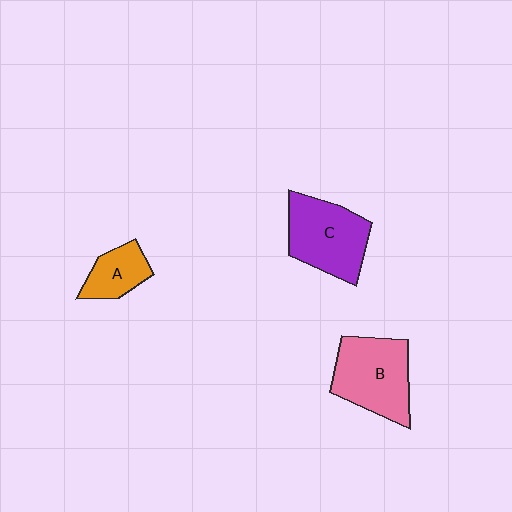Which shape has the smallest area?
Shape A (orange).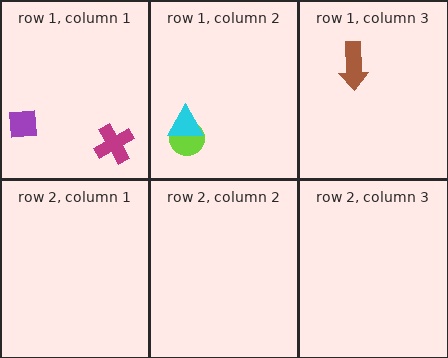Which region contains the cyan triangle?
The row 1, column 2 region.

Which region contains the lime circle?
The row 1, column 2 region.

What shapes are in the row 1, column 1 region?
The purple square, the magenta cross.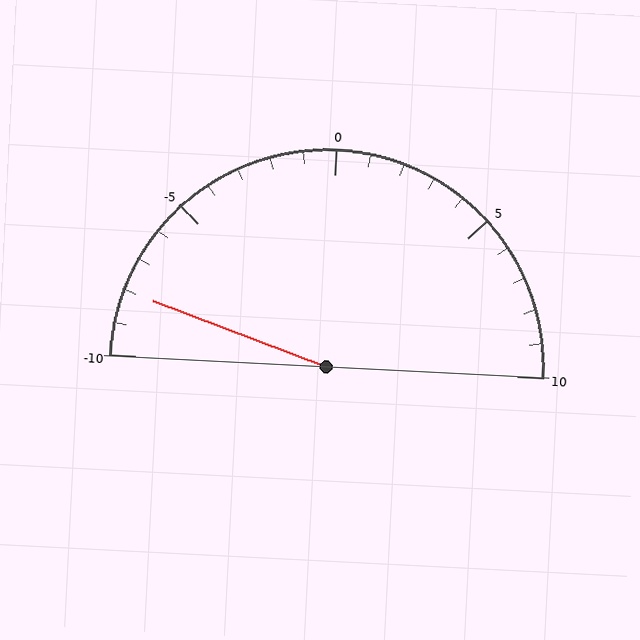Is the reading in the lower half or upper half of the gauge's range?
The reading is in the lower half of the range (-10 to 10).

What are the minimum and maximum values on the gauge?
The gauge ranges from -10 to 10.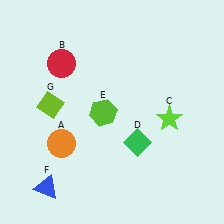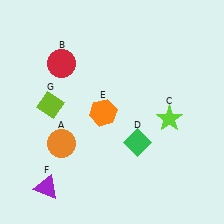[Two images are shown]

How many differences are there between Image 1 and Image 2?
There are 2 differences between the two images.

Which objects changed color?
E changed from lime to orange. F changed from blue to purple.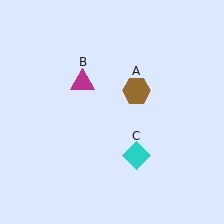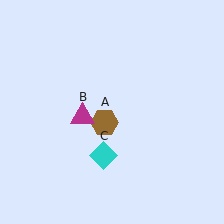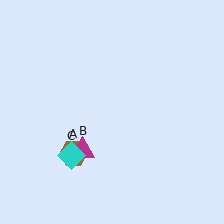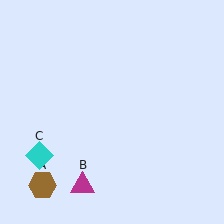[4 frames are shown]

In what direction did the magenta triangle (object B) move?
The magenta triangle (object B) moved down.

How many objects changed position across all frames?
3 objects changed position: brown hexagon (object A), magenta triangle (object B), cyan diamond (object C).